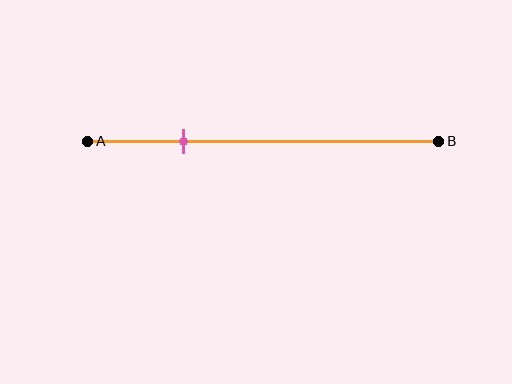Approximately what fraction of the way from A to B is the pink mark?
The pink mark is approximately 30% of the way from A to B.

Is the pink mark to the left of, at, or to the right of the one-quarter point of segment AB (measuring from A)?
The pink mark is approximately at the one-quarter point of segment AB.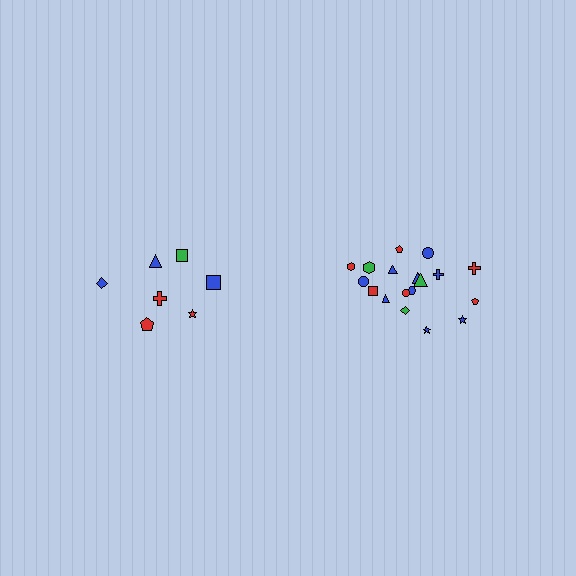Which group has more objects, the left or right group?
The right group.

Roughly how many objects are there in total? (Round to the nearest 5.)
Roughly 25 objects in total.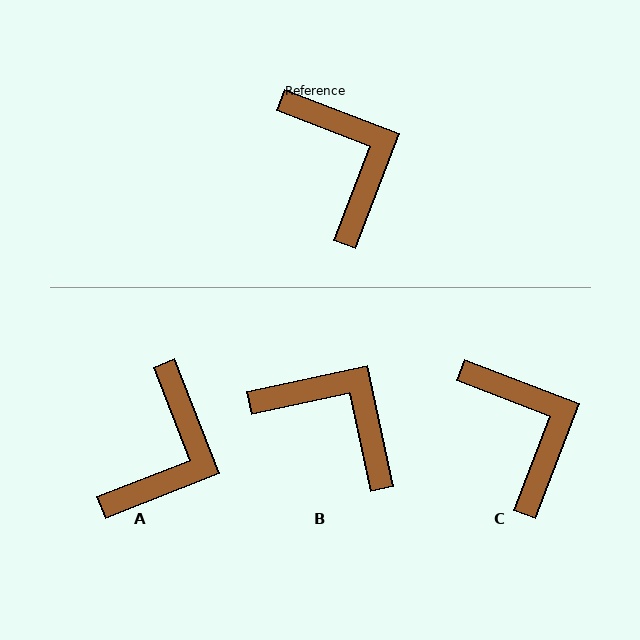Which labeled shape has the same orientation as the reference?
C.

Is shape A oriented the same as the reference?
No, it is off by about 48 degrees.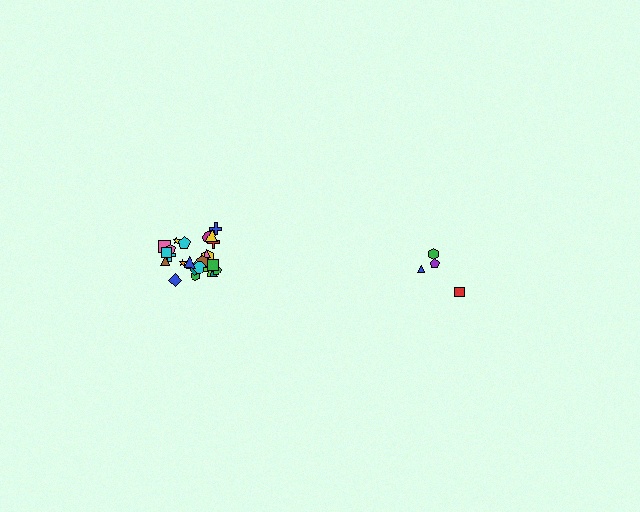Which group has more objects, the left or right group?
The left group.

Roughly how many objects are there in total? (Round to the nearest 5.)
Roughly 30 objects in total.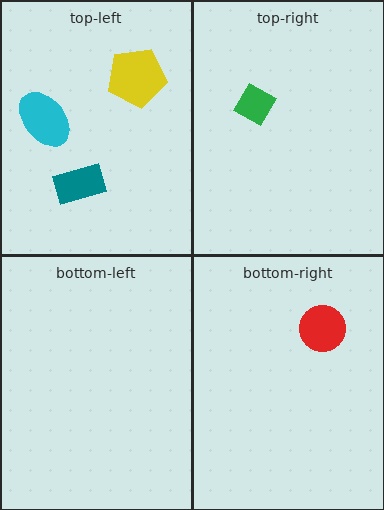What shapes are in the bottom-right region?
The red circle.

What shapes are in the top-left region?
The cyan ellipse, the yellow pentagon, the teal rectangle.